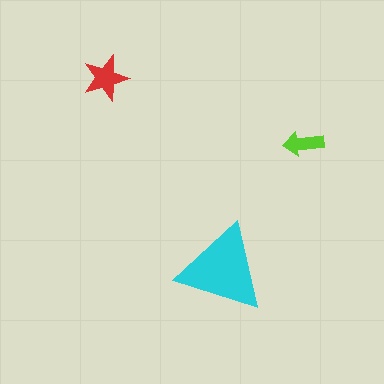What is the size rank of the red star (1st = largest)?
2nd.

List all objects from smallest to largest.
The lime arrow, the red star, the cyan triangle.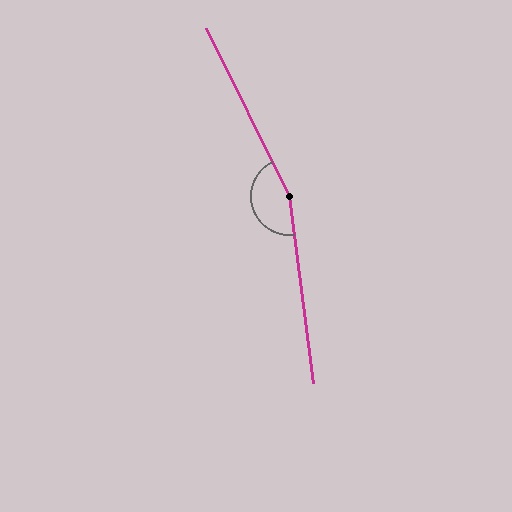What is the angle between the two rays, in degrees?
Approximately 161 degrees.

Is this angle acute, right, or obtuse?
It is obtuse.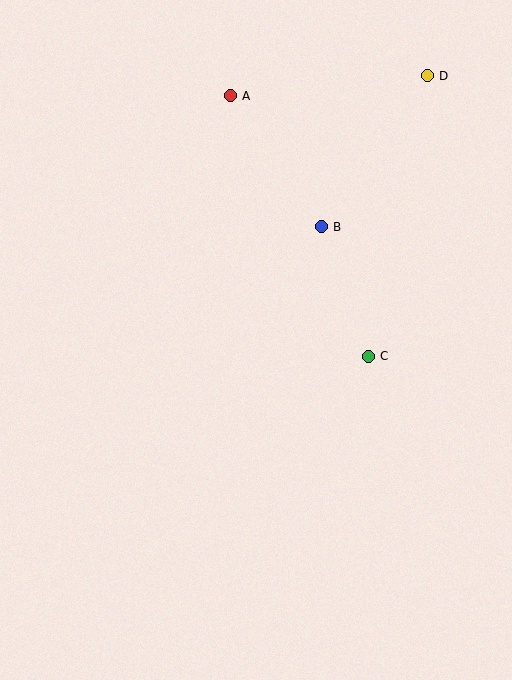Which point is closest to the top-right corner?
Point D is closest to the top-right corner.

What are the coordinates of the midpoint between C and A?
The midpoint between C and A is at (299, 226).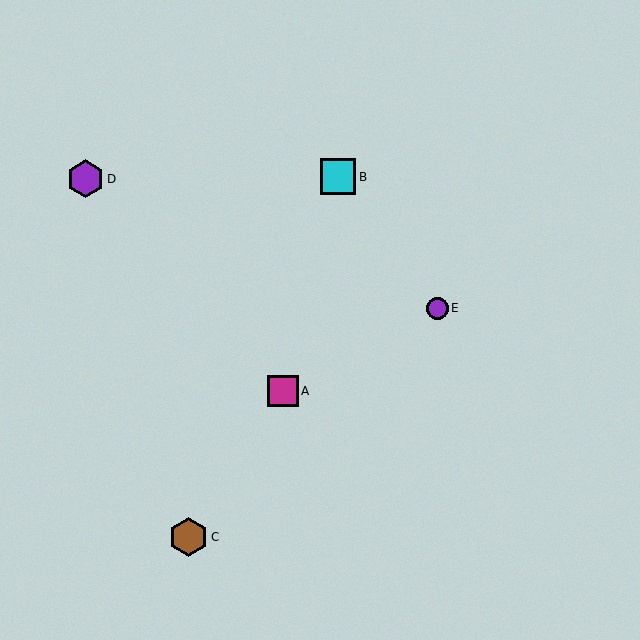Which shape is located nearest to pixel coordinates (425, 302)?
The purple circle (labeled E) at (437, 308) is nearest to that location.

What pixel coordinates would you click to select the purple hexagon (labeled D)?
Click at (85, 179) to select the purple hexagon D.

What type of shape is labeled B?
Shape B is a cyan square.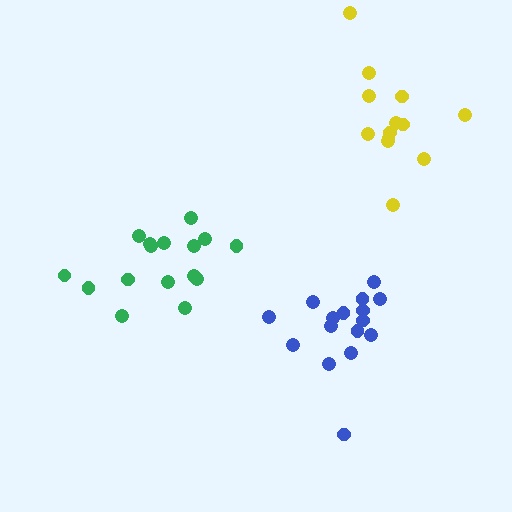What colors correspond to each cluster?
The clusters are colored: blue, yellow, green.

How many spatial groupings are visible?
There are 3 spatial groupings.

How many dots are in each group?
Group 1: 16 dots, Group 2: 13 dots, Group 3: 16 dots (45 total).